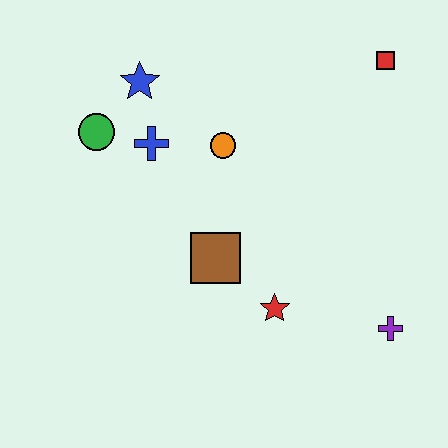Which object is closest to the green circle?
The blue cross is closest to the green circle.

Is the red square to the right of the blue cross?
Yes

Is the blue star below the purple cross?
No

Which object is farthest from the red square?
The green circle is farthest from the red square.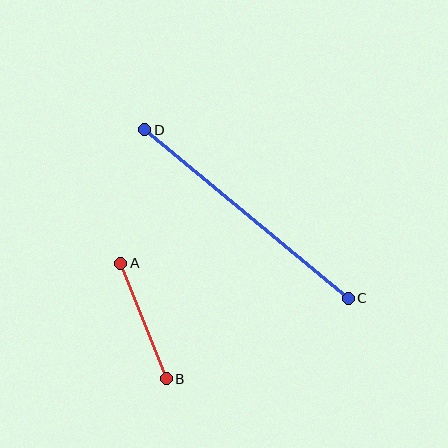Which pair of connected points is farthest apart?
Points C and D are farthest apart.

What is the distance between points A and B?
The distance is approximately 124 pixels.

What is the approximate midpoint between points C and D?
The midpoint is at approximately (246, 214) pixels.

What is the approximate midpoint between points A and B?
The midpoint is at approximately (143, 321) pixels.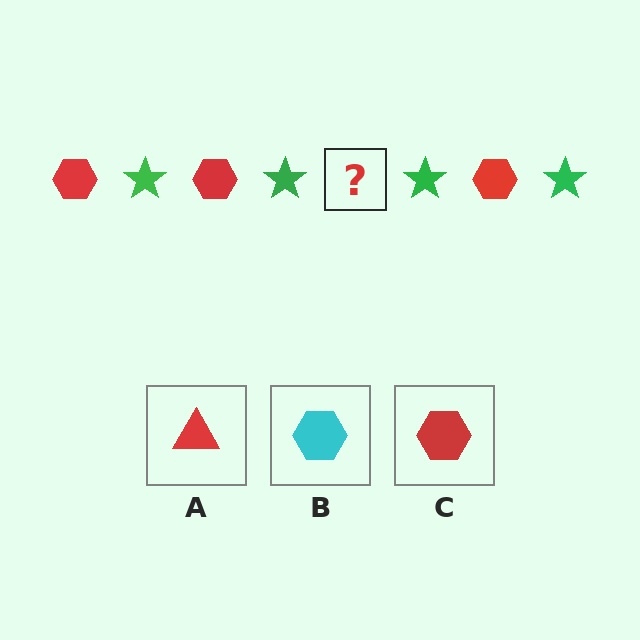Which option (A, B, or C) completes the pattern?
C.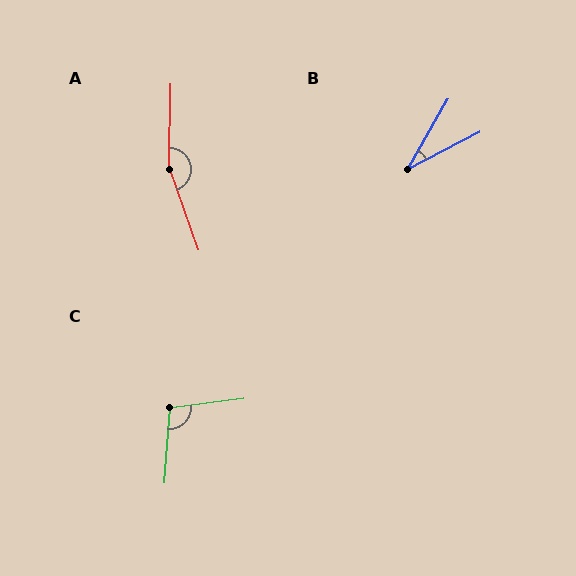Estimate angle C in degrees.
Approximately 101 degrees.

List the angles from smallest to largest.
B (33°), C (101°), A (160°).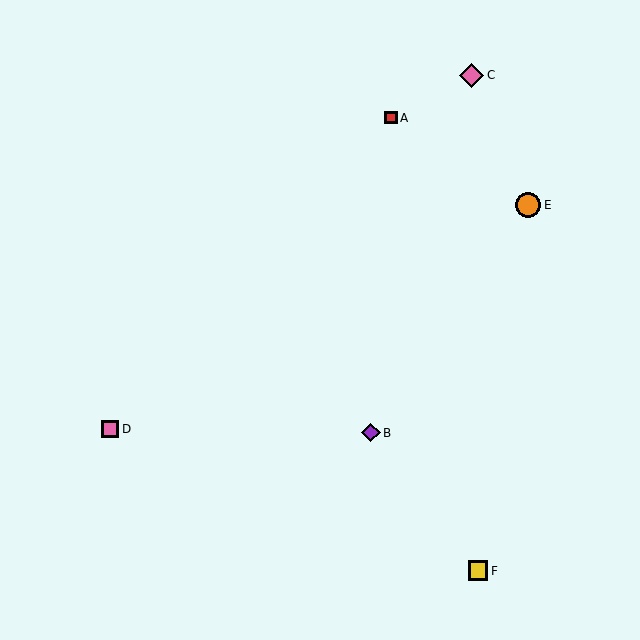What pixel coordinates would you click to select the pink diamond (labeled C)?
Click at (472, 75) to select the pink diamond C.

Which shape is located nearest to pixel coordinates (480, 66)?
The pink diamond (labeled C) at (472, 75) is nearest to that location.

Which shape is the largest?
The orange circle (labeled E) is the largest.